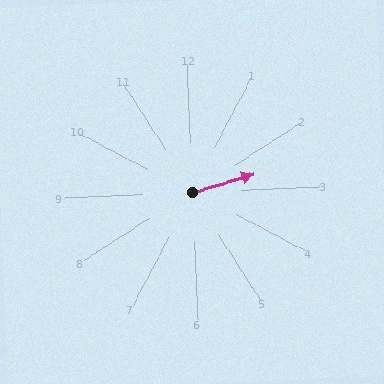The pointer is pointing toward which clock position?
Roughly 3 o'clock.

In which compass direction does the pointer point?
East.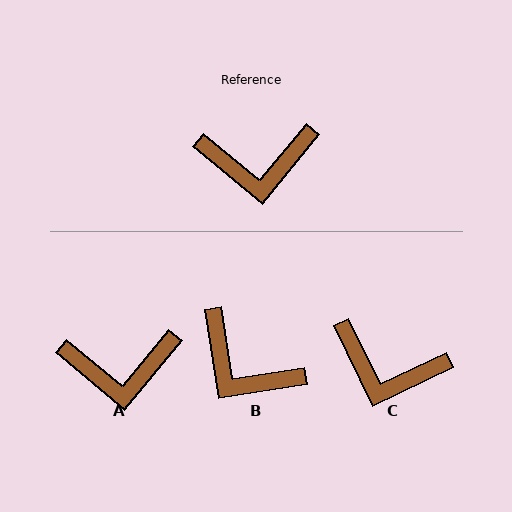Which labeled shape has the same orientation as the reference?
A.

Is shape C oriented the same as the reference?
No, it is off by about 25 degrees.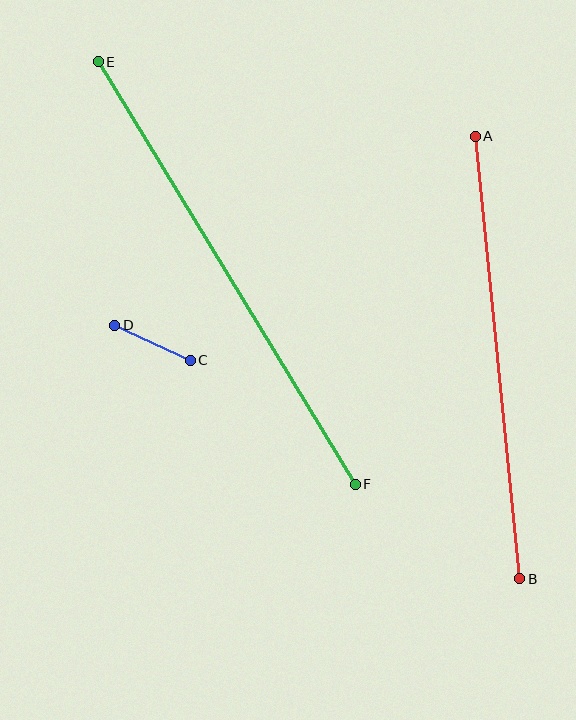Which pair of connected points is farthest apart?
Points E and F are farthest apart.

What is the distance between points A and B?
The distance is approximately 444 pixels.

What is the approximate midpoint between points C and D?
The midpoint is at approximately (152, 343) pixels.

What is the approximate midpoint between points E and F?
The midpoint is at approximately (227, 273) pixels.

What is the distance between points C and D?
The distance is approximately 83 pixels.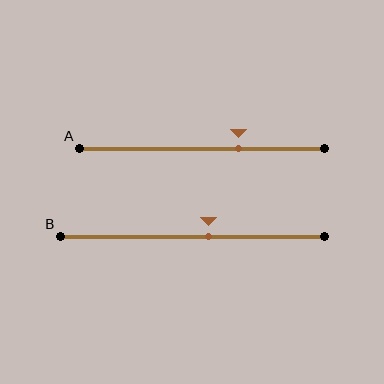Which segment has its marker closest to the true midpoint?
Segment B has its marker closest to the true midpoint.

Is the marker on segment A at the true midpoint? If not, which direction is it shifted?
No, the marker on segment A is shifted to the right by about 15% of the segment length.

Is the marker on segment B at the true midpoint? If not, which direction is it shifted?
No, the marker on segment B is shifted to the right by about 6% of the segment length.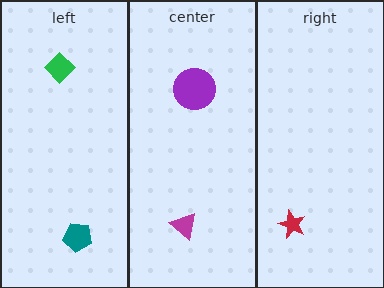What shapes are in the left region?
The teal pentagon, the green diamond.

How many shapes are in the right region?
1.